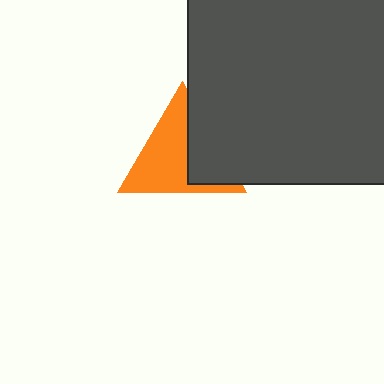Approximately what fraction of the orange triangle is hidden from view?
Roughly 36% of the orange triangle is hidden behind the dark gray square.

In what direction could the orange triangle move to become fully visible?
The orange triangle could move left. That would shift it out from behind the dark gray square entirely.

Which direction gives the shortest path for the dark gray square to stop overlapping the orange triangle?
Moving right gives the shortest separation.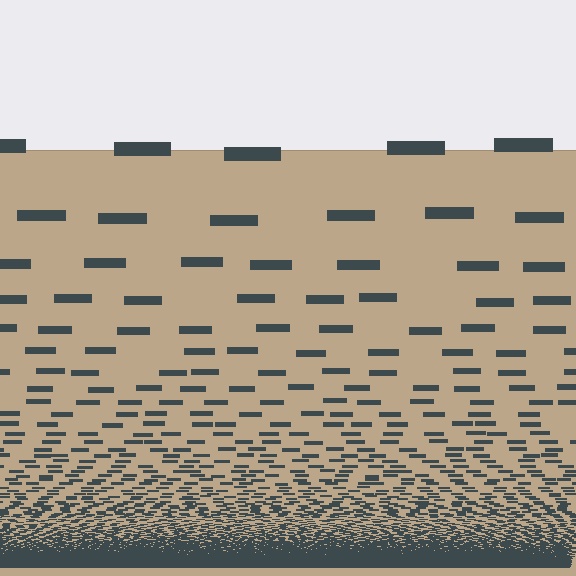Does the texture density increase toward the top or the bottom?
Density increases toward the bottom.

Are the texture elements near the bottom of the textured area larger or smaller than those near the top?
Smaller. The gradient is inverted — elements near the bottom are smaller and denser.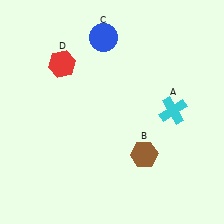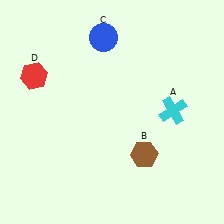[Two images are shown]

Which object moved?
The red hexagon (D) moved left.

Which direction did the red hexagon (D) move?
The red hexagon (D) moved left.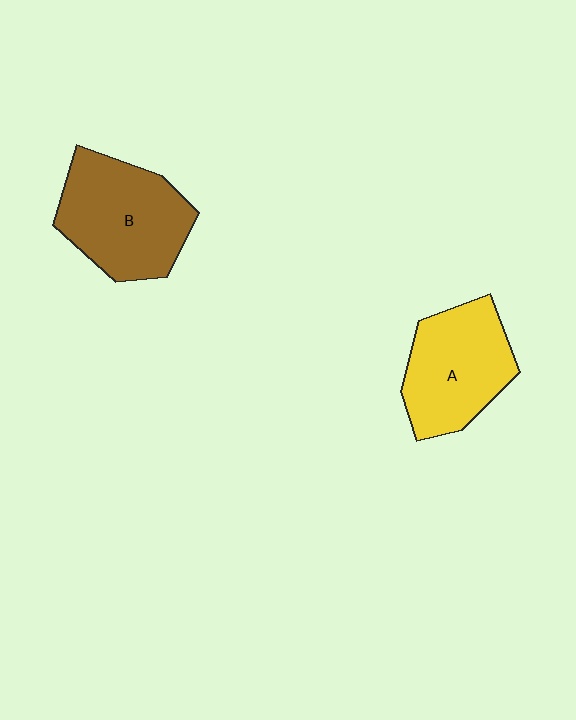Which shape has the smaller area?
Shape A (yellow).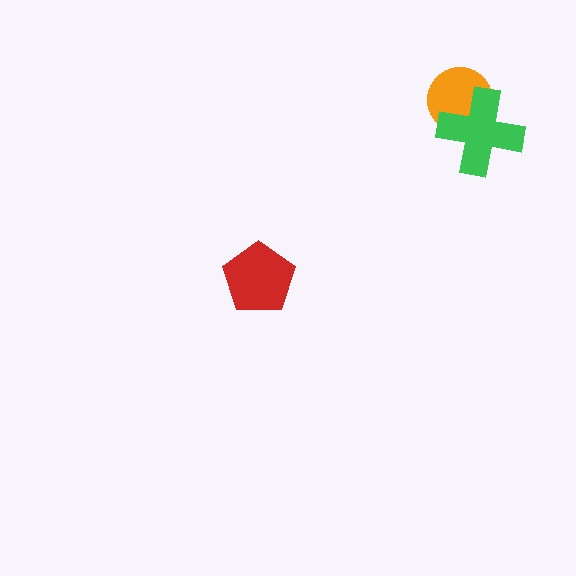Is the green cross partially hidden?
No, no other shape covers it.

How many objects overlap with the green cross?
1 object overlaps with the green cross.